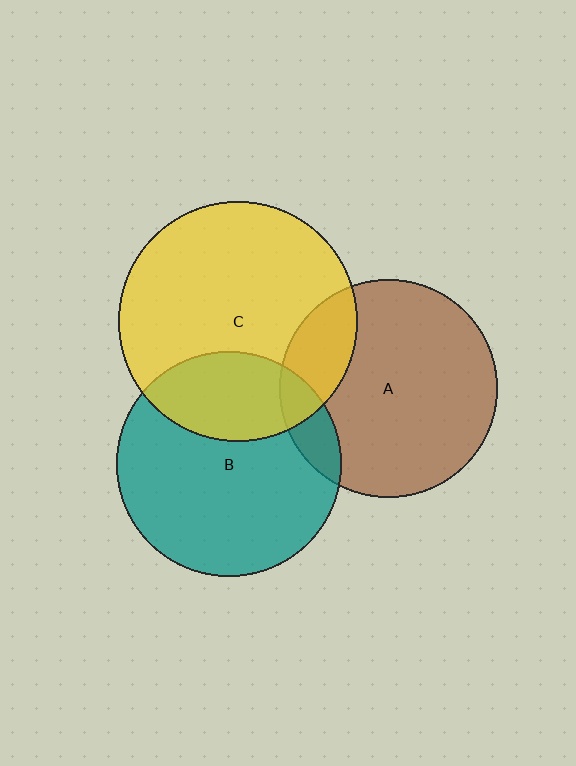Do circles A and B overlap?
Yes.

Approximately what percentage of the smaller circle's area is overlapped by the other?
Approximately 10%.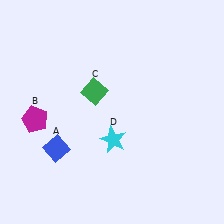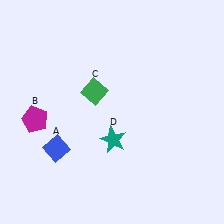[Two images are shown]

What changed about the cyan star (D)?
In Image 1, D is cyan. In Image 2, it changed to teal.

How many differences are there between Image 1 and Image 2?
There is 1 difference between the two images.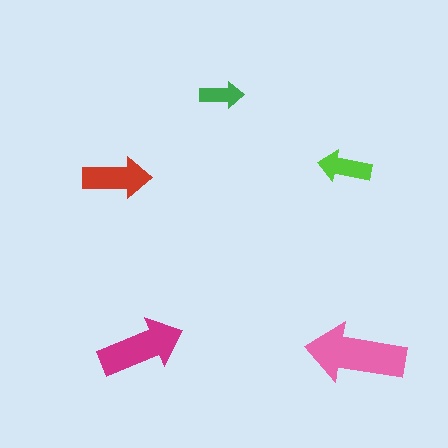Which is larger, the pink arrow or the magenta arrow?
The pink one.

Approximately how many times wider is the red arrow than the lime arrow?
About 1.5 times wider.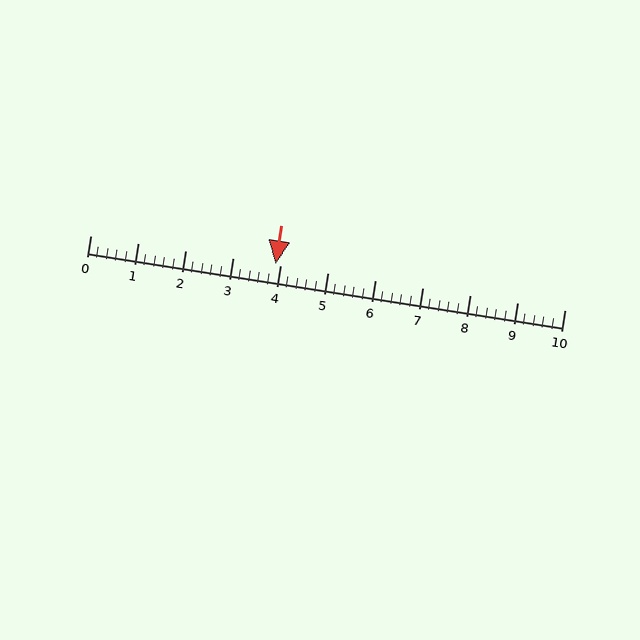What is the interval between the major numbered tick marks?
The major tick marks are spaced 1 units apart.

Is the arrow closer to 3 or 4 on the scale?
The arrow is closer to 4.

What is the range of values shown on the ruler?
The ruler shows values from 0 to 10.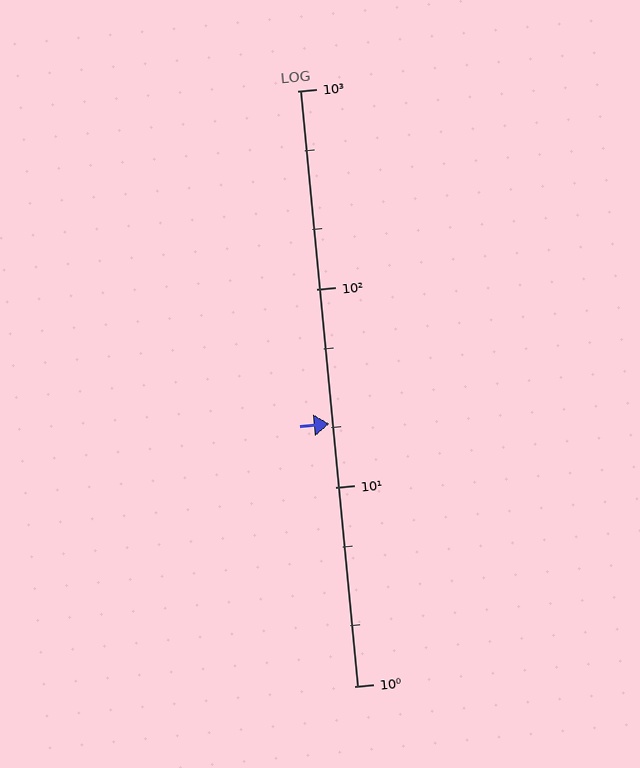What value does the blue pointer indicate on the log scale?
The pointer indicates approximately 21.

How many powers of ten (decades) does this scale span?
The scale spans 3 decades, from 1 to 1000.